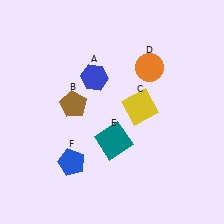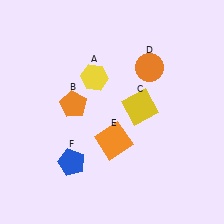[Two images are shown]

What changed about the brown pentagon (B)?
In Image 1, B is brown. In Image 2, it changed to orange.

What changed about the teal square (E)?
In Image 1, E is teal. In Image 2, it changed to orange.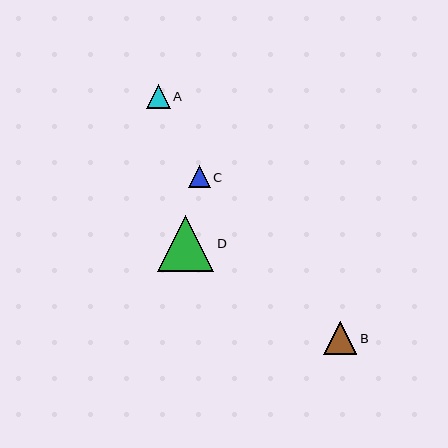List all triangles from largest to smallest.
From largest to smallest: D, B, A, C.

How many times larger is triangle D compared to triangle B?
Triangle D is approximately 1.7 times the size of triangle B.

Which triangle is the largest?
Triangle D is the largest with a size of approximately 56 pixels.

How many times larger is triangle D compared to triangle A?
Triangle D is approximately 2.4 times the size of triangle A.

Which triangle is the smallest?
Triangle C is the smallest with a size of approximately 22 pixels.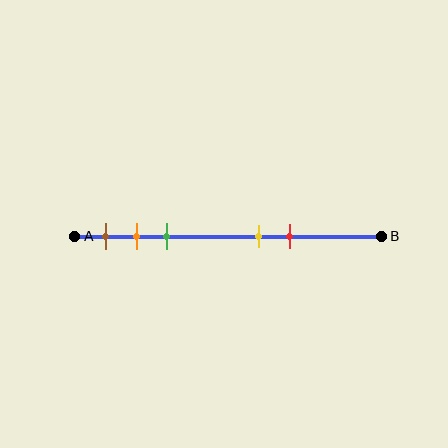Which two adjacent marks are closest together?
The orange and green marks are the closest adjacent pair.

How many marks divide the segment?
There are 5 marks dividing the segment.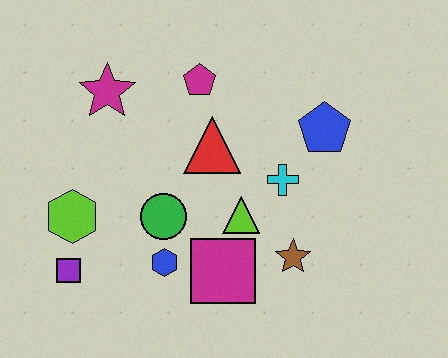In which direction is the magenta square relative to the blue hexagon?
The magenta square is to the right of the blue hexagon.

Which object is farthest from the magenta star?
The brown star is farthest from the magenta star.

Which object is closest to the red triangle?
The magenta pentagon is closest to the red triangle.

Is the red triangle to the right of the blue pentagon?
No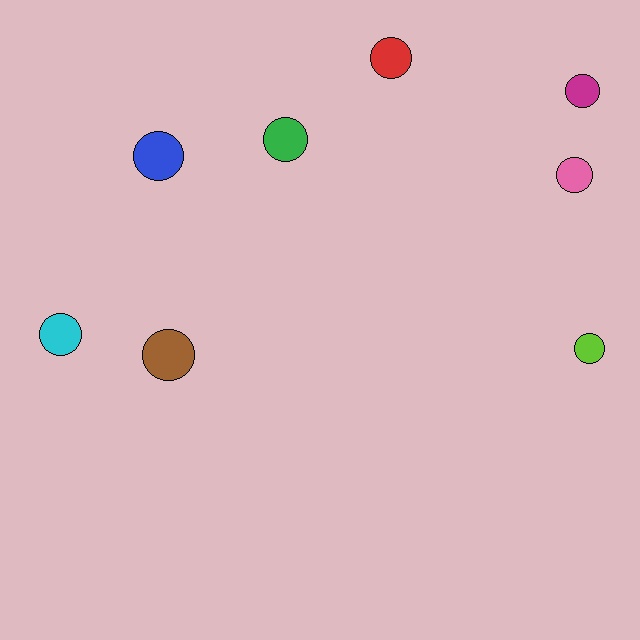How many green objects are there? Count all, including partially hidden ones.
There is 1 green object.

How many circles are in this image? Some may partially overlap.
There are 8 circles.